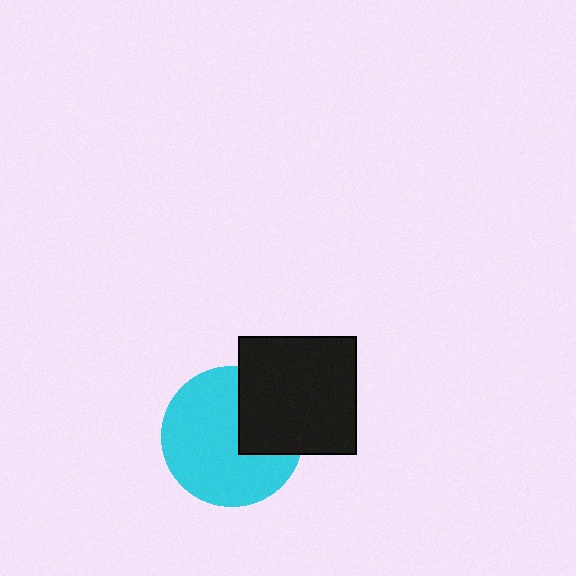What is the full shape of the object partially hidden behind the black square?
The partially hidden object is a cyan circle.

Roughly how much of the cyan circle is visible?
Most of it is visible (roughly 70%).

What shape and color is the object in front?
The object in front is a black square.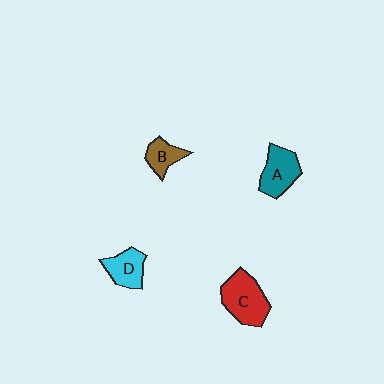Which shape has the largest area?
Shape C (red).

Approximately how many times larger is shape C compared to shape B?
Approximately 2.0 times.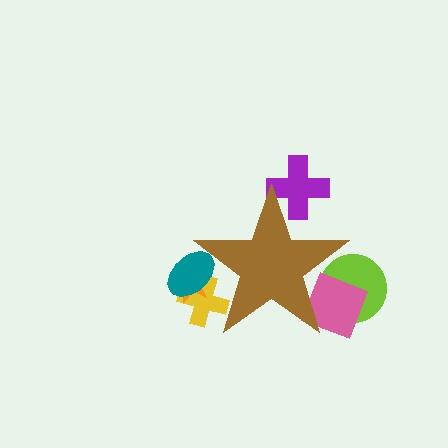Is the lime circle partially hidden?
Yes, the lime circle is partially hidden behind the brown star.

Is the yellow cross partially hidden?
Yes, the yellow cross is partially hidden behind the brown star.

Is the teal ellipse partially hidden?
Yes, the teal ellipse is partially hidden behind the brown star.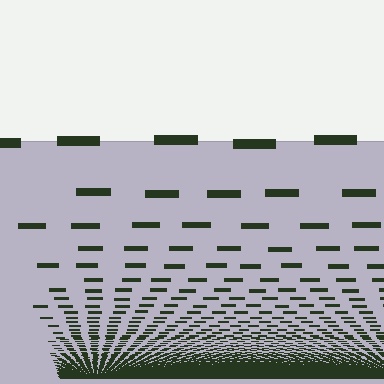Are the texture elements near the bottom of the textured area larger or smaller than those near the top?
Smaller. The gradient is inverted — elements near the bottom are smaller and denser.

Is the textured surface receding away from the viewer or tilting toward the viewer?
The surface appears to tilt toward the viewer. Texture elements get larger and sparser toward the top.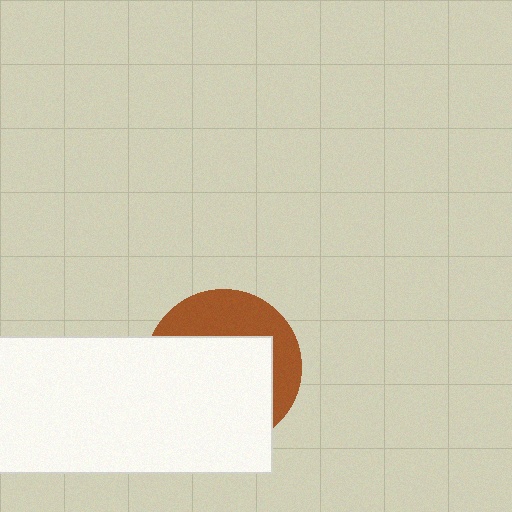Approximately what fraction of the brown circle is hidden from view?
Roughly 65% of the brown circle is hidden behind the white rectangle.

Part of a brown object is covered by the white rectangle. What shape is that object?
It is a circle.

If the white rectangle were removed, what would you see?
You would see the complete brown circle.